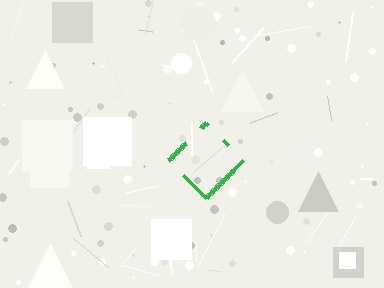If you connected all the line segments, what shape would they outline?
They would outline a diamond.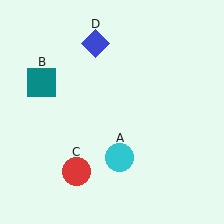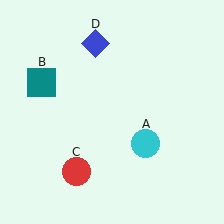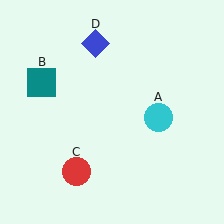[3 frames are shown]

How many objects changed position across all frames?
1 object changed position: cyan circle (object A).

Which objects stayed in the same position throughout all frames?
Teal square (object B) and red circle (object C) and blue diamond (object D) remained stationary.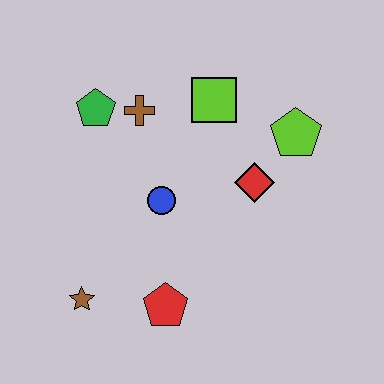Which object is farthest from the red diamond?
The brown star is farthest from the red diamond.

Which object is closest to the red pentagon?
The brown star is closest to the red pentagon.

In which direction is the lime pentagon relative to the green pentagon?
The lime pentagon is to the right of the green pentagon.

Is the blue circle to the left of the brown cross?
No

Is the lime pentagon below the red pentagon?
No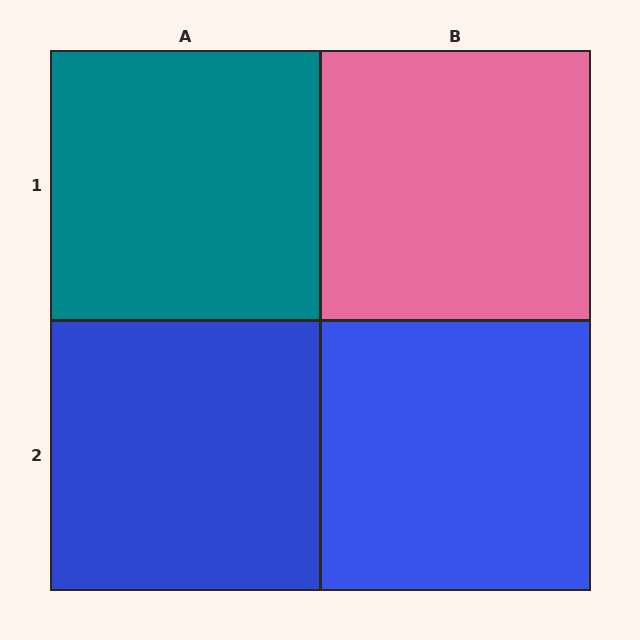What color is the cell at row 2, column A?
Blue.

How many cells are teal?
1 cell is teal.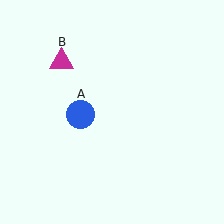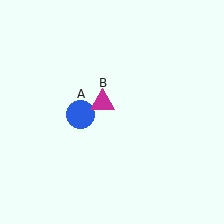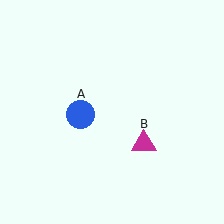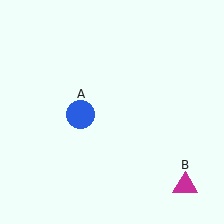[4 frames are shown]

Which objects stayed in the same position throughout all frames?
Blue circle (object A) remained stationary.